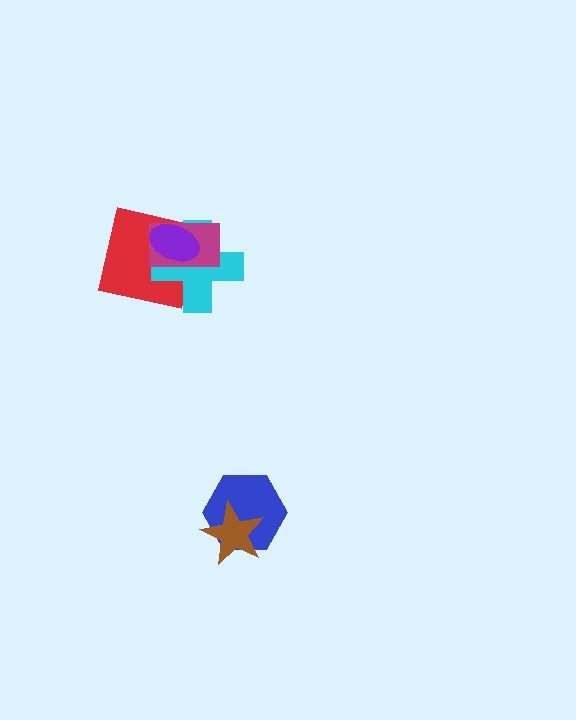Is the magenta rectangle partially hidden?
Yes, it is partially covered by another shape.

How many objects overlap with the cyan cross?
3 objects overlap with the cyan cross.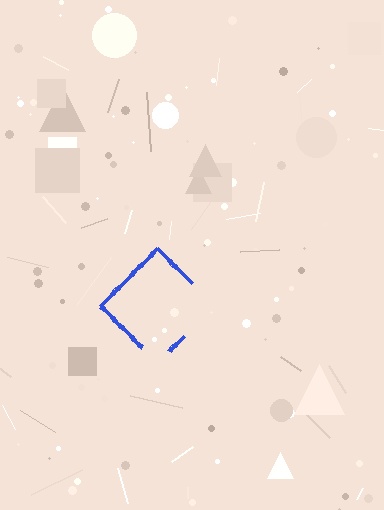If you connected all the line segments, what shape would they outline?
They would outline a diamond.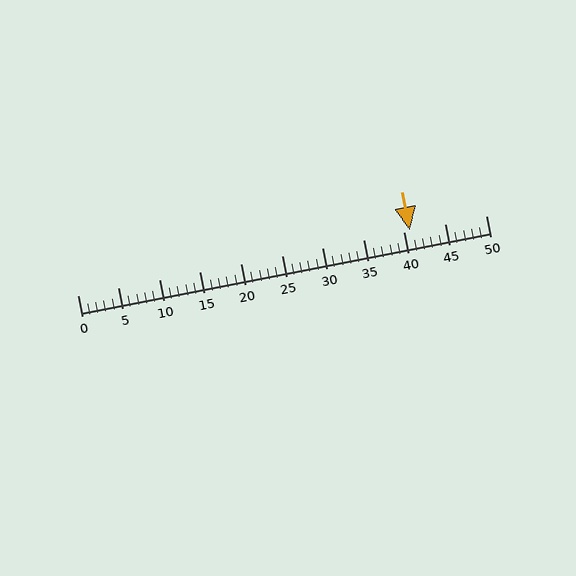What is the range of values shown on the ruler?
The ruler shows values from 0 to 50.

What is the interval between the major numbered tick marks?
The major tick marks are spaced 5 units apart.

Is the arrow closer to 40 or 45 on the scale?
The arrow is closer to 40.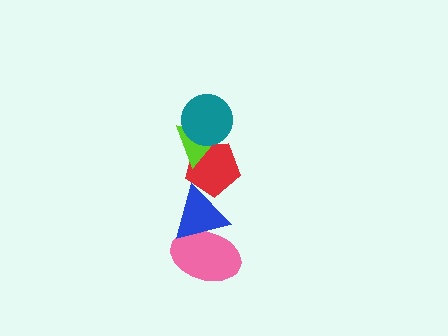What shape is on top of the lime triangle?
The teal circle is on top of the lime triangle.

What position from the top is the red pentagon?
The red pentagon is 3rd from the top.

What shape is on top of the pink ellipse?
The blue triangle is on top of the pink ellipse.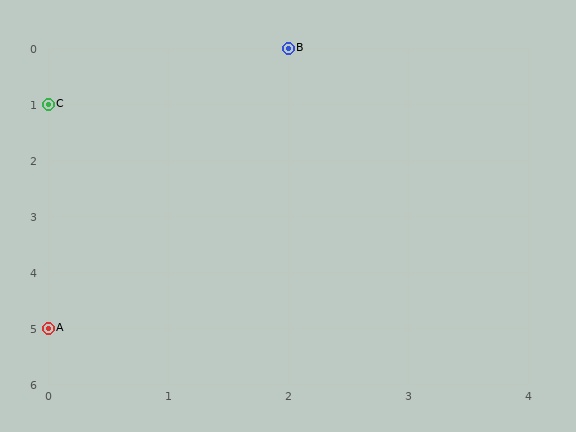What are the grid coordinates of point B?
Point B is at grid coordinates (2, 0).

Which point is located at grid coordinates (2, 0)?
Point B is at (2, 0).